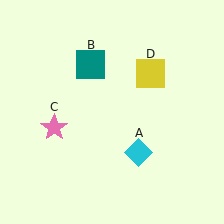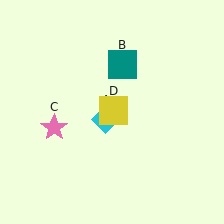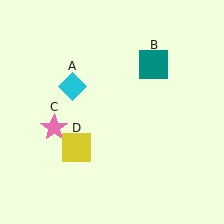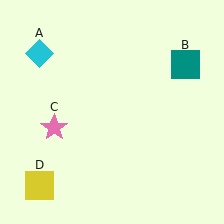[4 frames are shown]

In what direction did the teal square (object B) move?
The teal square (object B) moved right.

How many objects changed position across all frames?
3 objects changed position: cyan diamond (object A), teal square (object B), yellow square (object D).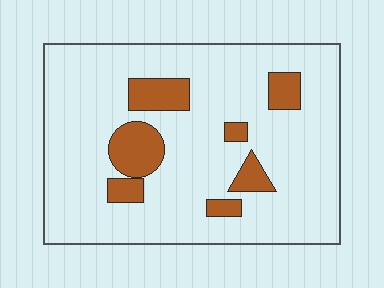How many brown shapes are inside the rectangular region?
7.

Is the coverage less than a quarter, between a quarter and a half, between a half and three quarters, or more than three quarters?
Less than a quarter.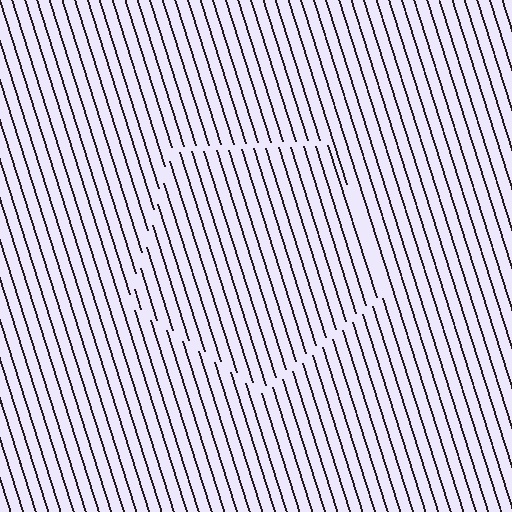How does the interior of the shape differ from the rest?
The interior of the shape contains the same grating, shifted by half a period — the contour is defined by the phase discontinuity where line-ends from the inner and outer gratings abut.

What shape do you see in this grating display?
An illusory pentagon. The interior of the shape contains the same grating, shifted by half a period — the contour is defined by the phase discontinuity where line-ends from the inner and outer gratings abut.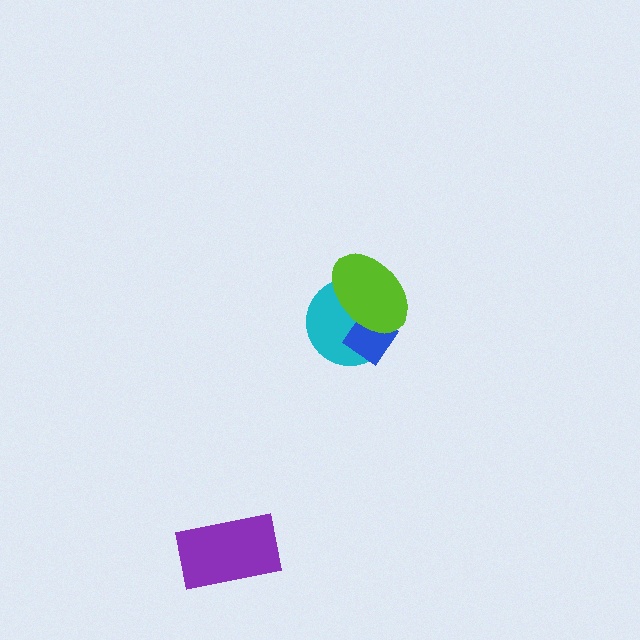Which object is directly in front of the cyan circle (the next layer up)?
The blue diamond is directly in front of the cyan circle.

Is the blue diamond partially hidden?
Yes, it is partially covered by another shape.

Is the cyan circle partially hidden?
Yes, it is partially covered by another shape.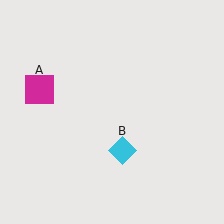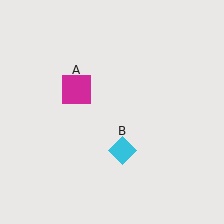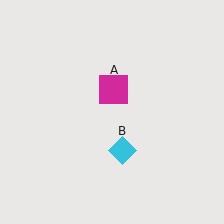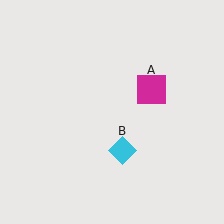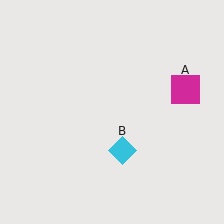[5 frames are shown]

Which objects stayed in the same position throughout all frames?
Cyan diamond (object B) remained stationary.